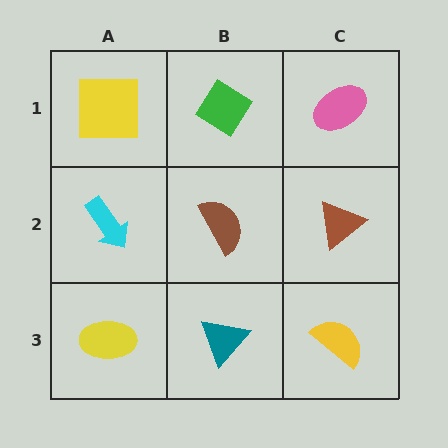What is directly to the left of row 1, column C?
A green diamond.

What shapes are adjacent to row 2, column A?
A yellow square (row 1, column A), a yellow ellipse (row 3, column A), a brown semicircle (row 2, column B).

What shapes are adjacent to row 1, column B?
A brown semicircle (row 2, column B), a yellow square (row 1, column A), a pink ellipse (row 1, column C).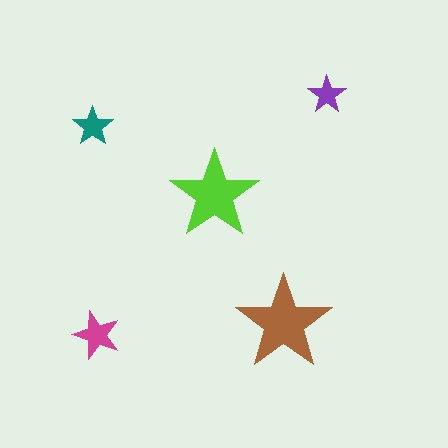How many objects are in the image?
There are 5 objects in the image.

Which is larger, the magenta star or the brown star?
The brown one.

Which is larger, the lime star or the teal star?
The lime one.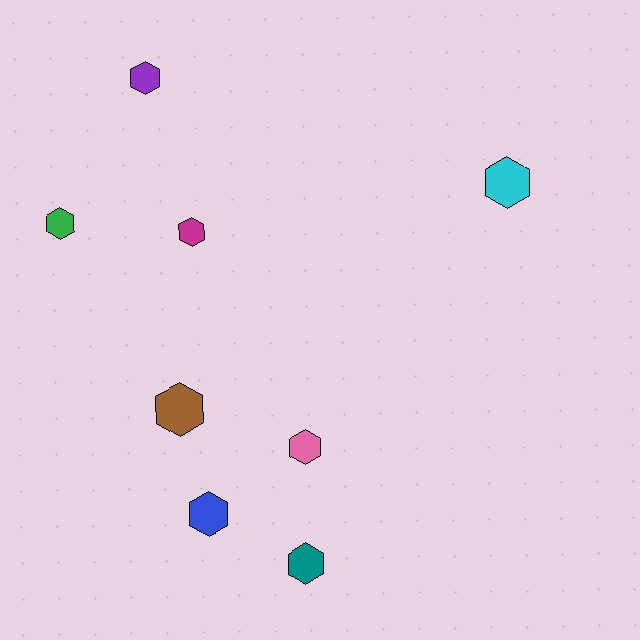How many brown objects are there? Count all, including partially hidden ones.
There is 1 brown object.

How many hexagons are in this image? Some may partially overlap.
There are 8 hexagons.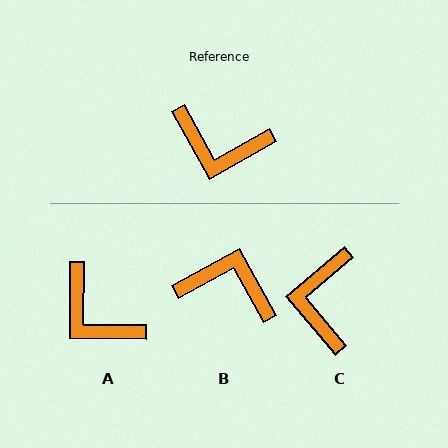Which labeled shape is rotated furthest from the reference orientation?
B, about 180 degrees away.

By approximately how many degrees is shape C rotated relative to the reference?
Approximately 79 degrees clockwise.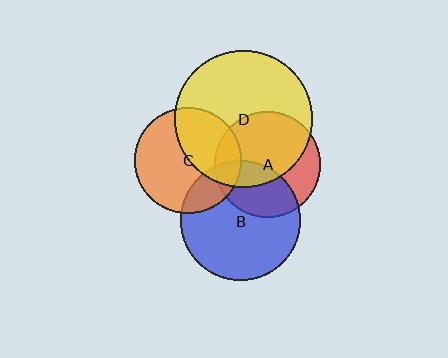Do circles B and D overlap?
Yes.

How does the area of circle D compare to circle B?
Approximately 1.3 times.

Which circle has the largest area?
Circle D (yellow).